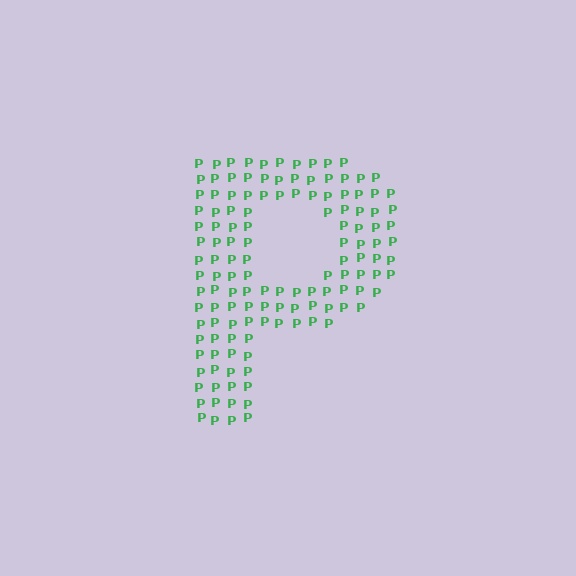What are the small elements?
The small elements are letter P's.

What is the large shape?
The large shape is the letter P.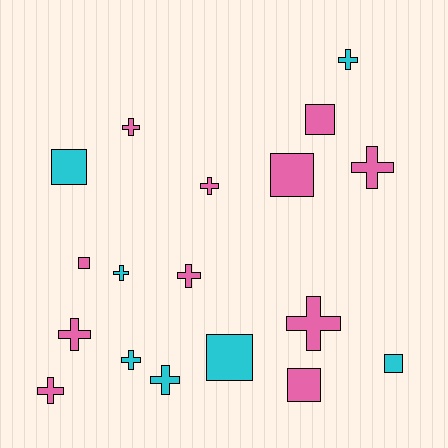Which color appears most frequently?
Pink, with 11 objects.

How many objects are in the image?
There are 18 objects.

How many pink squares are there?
There are 4 pink squares.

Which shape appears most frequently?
Cross, with 11 objects.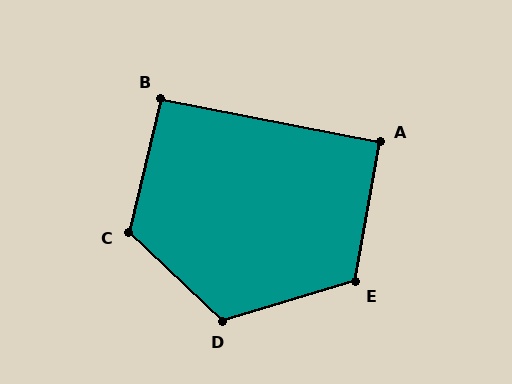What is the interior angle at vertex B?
Approximately 92 degrees (approximately right).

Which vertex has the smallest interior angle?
A, at approximately 91 degrees.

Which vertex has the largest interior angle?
D, at approximately 120 degrees.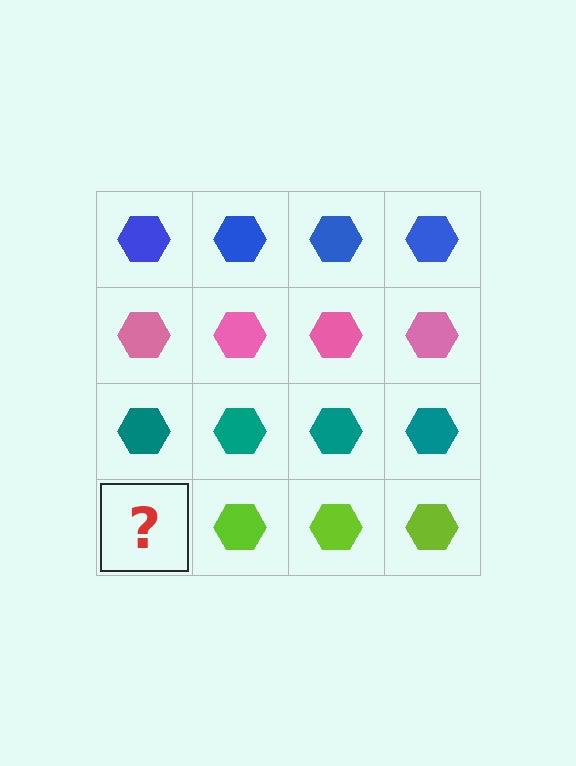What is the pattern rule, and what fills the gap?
The rule is that each row has a consistent color. The gap should be filled with a lime hexagon.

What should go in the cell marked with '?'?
The missing cell should contain a lime hexagon.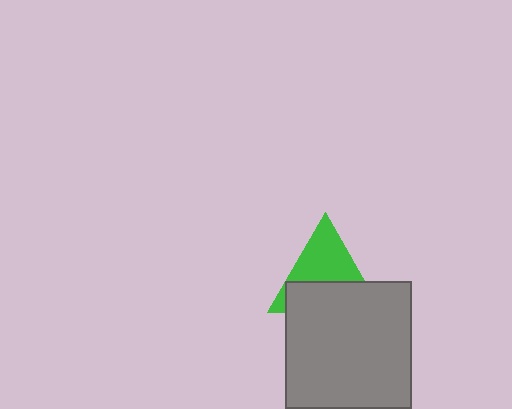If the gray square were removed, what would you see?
You would see the complete green triangle.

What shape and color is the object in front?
The object in front is a gray square.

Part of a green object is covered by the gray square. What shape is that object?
It is a triangle.